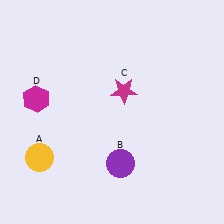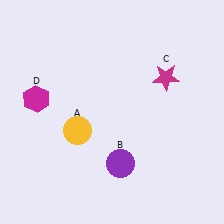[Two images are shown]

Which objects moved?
The objects that moved are: the yellow circle (A), the magenta star (C).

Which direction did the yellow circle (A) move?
The yellow circle (A) moved right.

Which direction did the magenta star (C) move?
The magenta star (C) moved right.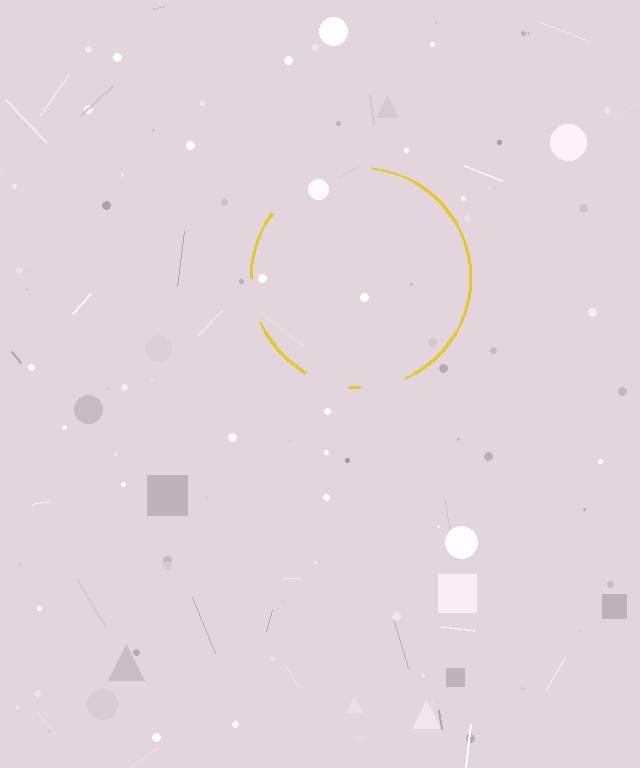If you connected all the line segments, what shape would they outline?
They would outline a circle.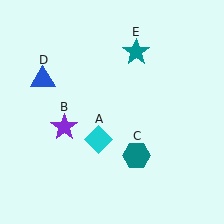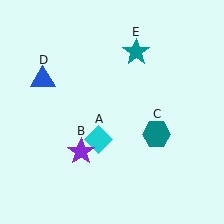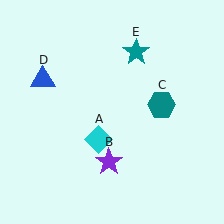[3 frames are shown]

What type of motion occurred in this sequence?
The purple star (object B), teal hexagon (object C) rotated counterclockwise around the center of the scene.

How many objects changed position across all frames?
2 objects changed position: purple star (object B), teal hexagon (object C).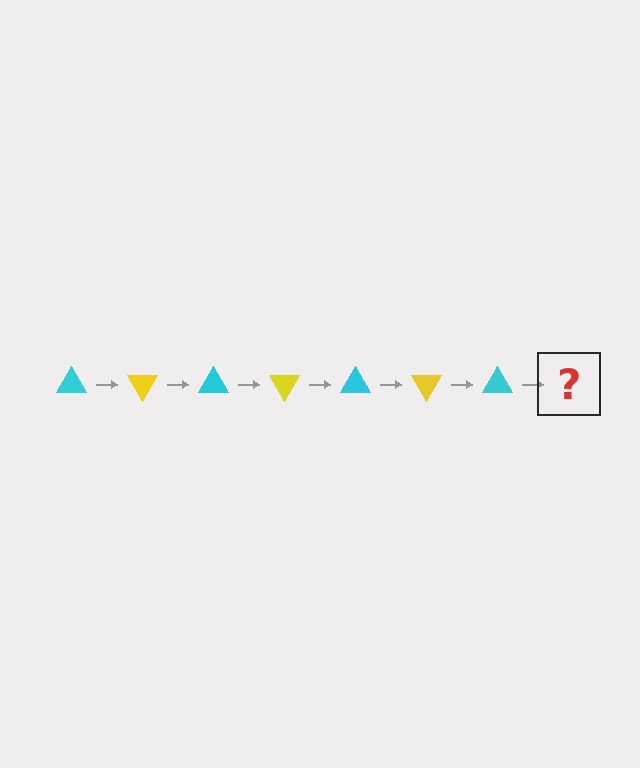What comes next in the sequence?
The next element should be a yellow triangle, rotated 420 degrees from the start.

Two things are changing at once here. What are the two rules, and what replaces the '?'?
The two rules are that it rotates 60 degrees each step and the color cycles through cyan and yellow. The '?' should be a yellow triangle, rotated 420 degrees from the start.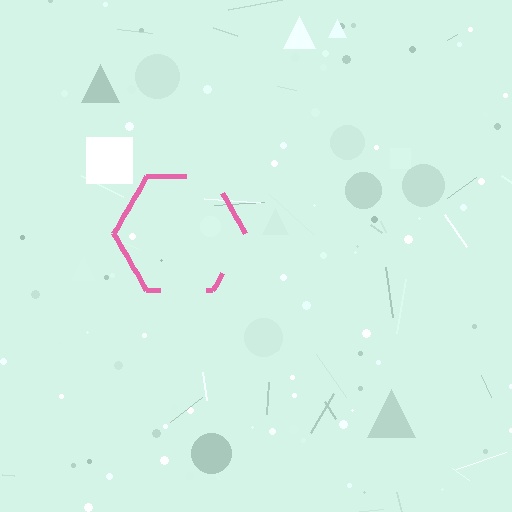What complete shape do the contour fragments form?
The contour fragments form a hexagon.